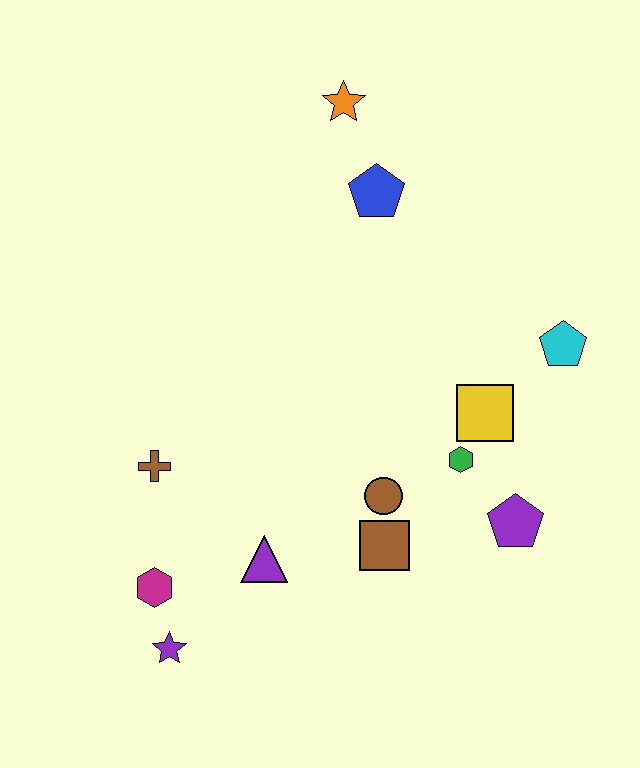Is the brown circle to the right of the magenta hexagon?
Yes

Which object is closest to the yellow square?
The green hexagon is closest to the yellow square.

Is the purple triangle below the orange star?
Yes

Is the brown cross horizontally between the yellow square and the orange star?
No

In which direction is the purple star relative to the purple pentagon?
The purple star is to the left of the purple pentagon.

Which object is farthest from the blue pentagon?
The purple star is farthest from the blue pentagon.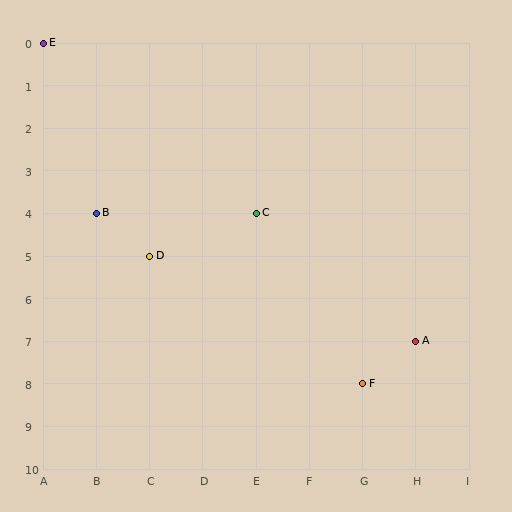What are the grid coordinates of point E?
Point E is at grid coordinates (A, 0).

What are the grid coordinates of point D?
Point D is at grid coordinates (C, 5).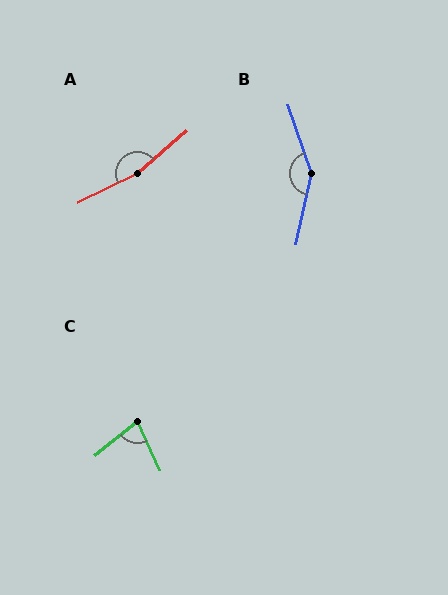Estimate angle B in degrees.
Approximately 149 degrees.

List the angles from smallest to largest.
C (76°), B (149°), A (165°).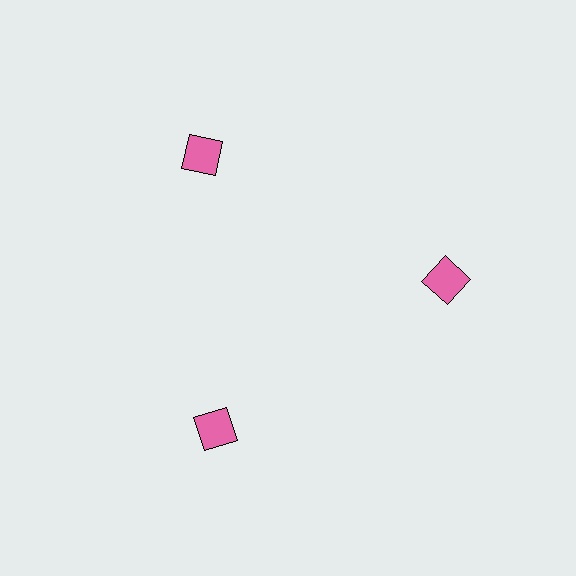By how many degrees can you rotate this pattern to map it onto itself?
The pattern maps onto itself every 120 degrees of rotation.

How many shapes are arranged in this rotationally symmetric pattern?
There are 3 shapes, arranged in 3 groups of 1.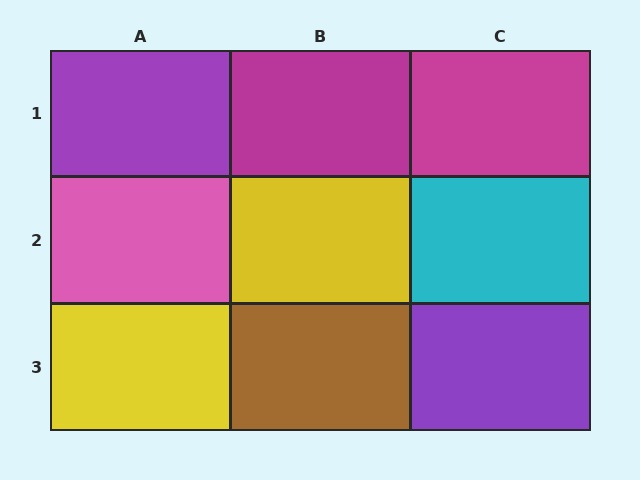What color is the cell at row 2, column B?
Yellow.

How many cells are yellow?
2 cells are yellow.